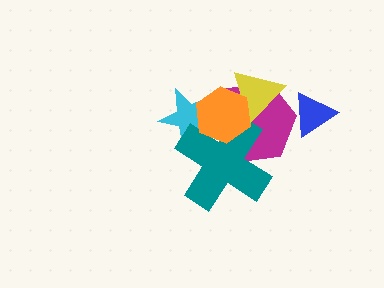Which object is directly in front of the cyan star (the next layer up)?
The magenta hexagon is directly in front of the cyan star.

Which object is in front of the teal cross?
The orange hexagon is in front of the teal cross.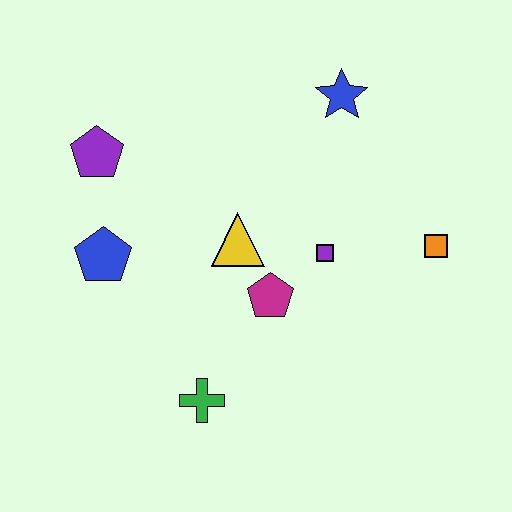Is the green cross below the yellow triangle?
Yes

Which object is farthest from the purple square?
The purple pentagon is farthest from the purple square.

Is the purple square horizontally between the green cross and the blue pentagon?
No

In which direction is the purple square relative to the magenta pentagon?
The purple square is to the right of the magenta pentagon.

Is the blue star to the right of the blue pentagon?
Yes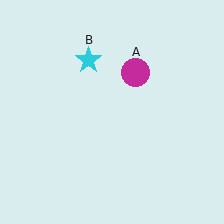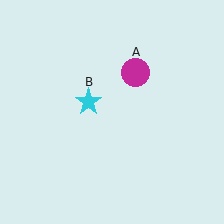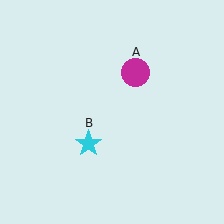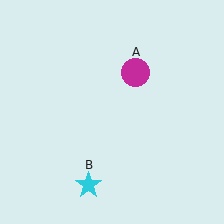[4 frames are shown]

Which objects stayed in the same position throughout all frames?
Magenta circle (object A) remained stationary.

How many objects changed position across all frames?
1 object changed position: cyan star (object B).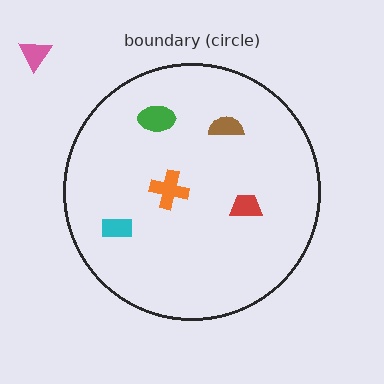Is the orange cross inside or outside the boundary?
Inside.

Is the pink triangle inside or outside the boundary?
Outside.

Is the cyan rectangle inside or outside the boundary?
Inside.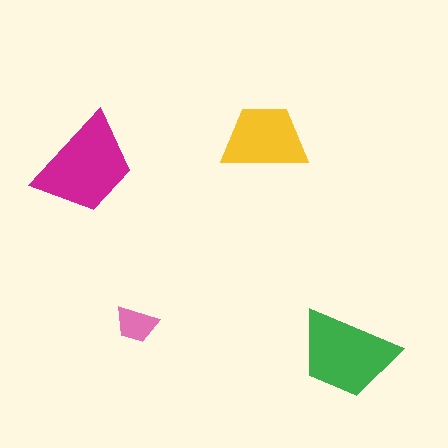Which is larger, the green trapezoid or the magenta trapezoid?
The magenta one.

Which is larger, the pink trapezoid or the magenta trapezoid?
The magenta one.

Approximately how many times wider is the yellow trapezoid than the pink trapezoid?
About 2 times wider.